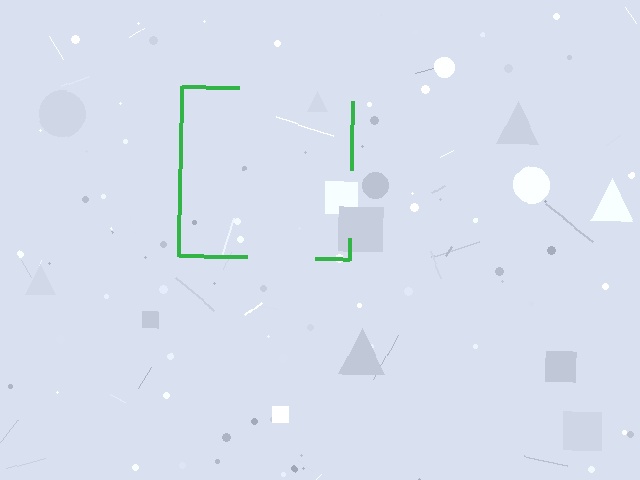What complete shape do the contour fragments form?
The contour fragments form a square.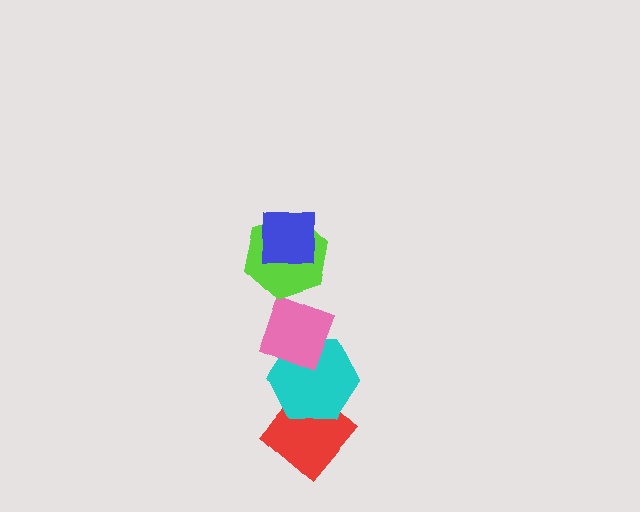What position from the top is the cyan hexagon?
The cyan hexagon is 4th from the top.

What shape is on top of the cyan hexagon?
The pink diamond is on top of the cyan hexagon.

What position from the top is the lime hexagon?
The lime hexagon is 2nd from the top.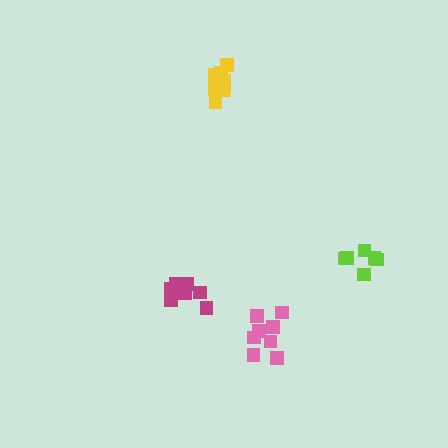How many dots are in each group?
Group 1: 10 dots, Group 2: 6 dots, Group 3: 9 dots, Group 4: 9 dots (34 total).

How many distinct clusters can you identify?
There are 4 distinct clusters.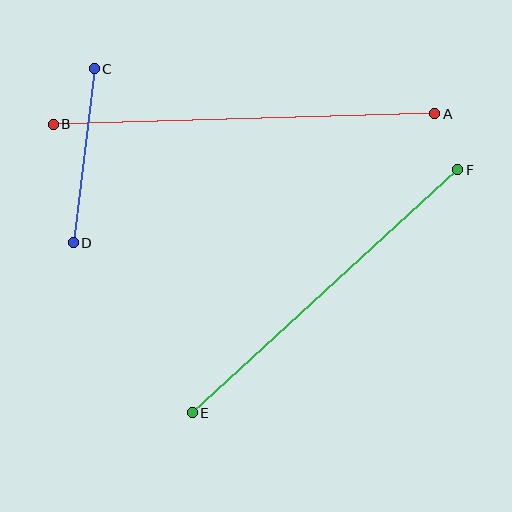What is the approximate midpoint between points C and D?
The midpoint is at approximately (84, 156) pixels.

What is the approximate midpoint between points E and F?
The midpoint is at approximately (325, 291) pixels.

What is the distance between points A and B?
The distance is approximately 382 pixels.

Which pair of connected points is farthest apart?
Points A and B are farthest apart.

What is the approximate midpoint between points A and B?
The midpoint is at approximately (244, 119) pixels.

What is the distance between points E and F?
The distance is approximately 360 pixels.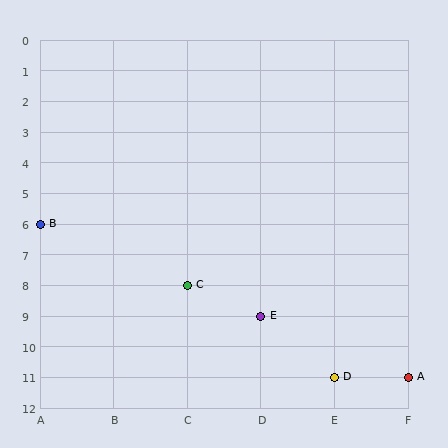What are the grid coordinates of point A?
Point A is at grid coordinates (F, 11).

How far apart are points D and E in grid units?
Points D and E are 1 column and 2 rows apart (about 2.2 grid units diagonally).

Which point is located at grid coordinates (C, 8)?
Point C is at (C, 8).